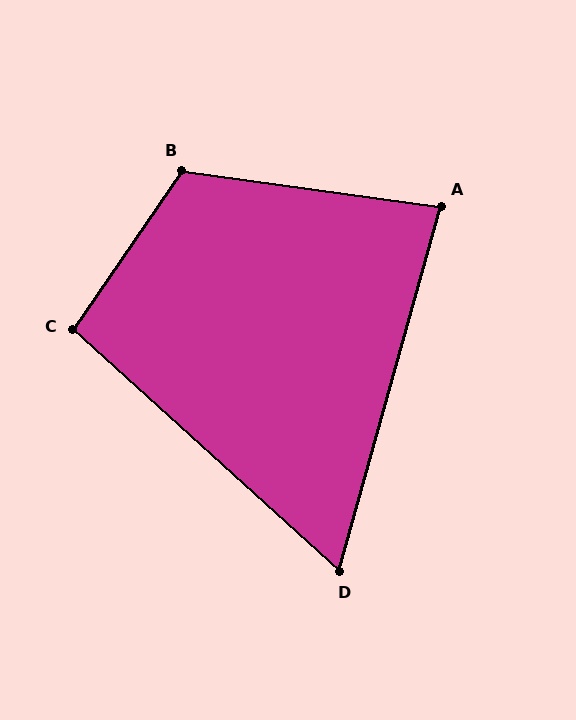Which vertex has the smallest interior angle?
D, at approximately 63 degrees.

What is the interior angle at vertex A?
Approximately 82 degrees (acute).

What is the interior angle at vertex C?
Approximately 98 degrees (obtuse).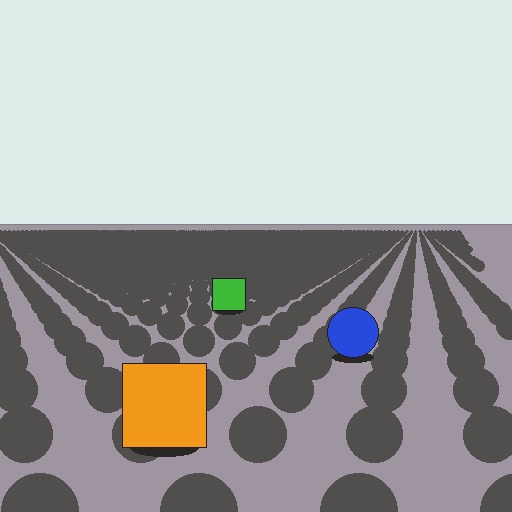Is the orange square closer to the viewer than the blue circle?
Yes. The orange square is closer — you can tell from the texture gradient: the ground texture is coarser near it.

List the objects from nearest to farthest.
From nearest to farthest: the orange square, the blue circle, the green square.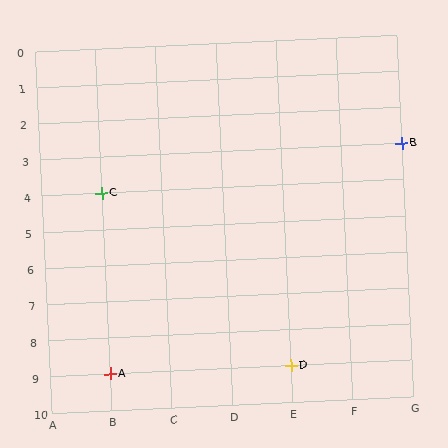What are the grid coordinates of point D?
Point D is at grid coordinates (E, 9).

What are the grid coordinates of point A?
Point A is at grid coordinates (B, 9).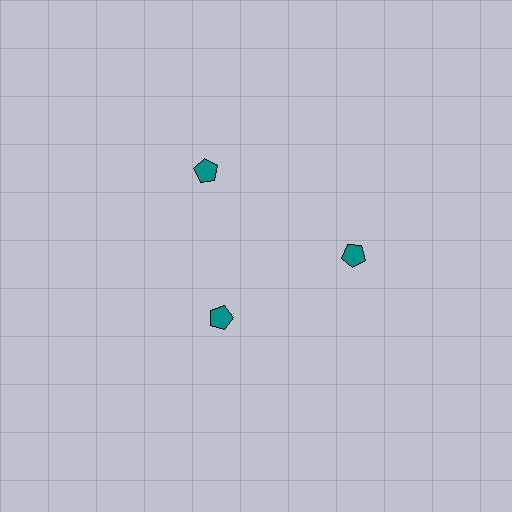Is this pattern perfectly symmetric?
No. The 3 teal pentagons are arranged in a ring, but one element near the 7 o'clock position is pulled inward toward the center, breaking the 3-fold rotational symmetry.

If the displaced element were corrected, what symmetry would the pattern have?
It would have 3-fold rotational symmetry — the pattern would map onto itself every 120 degrees.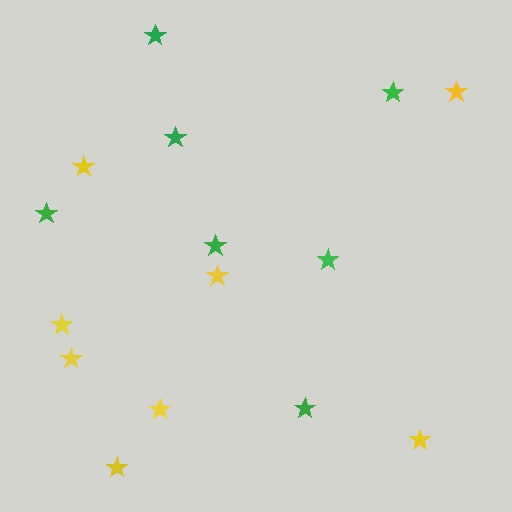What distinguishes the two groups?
There are 2 groups: one group of yellow stars (8) and one group of green stars (7).